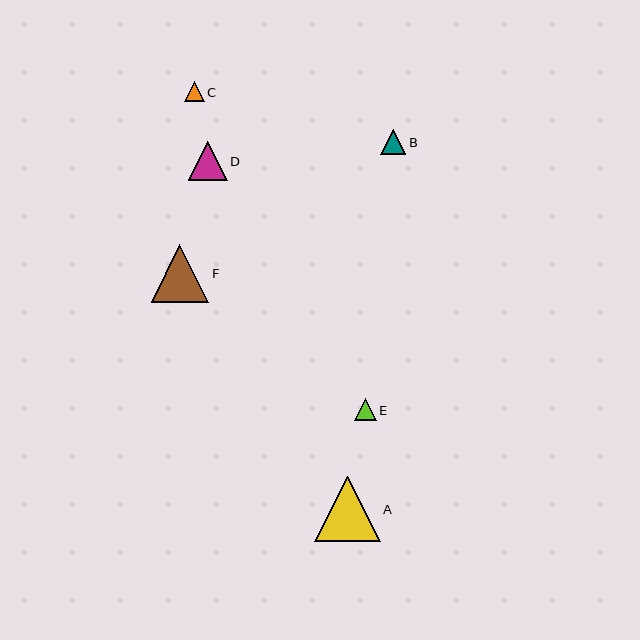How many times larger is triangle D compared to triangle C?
Triangle D is approximately 1.9 times the size of triangle C.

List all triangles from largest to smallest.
From largest to smallest: A, F, D, B, E, C.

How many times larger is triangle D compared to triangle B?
Triangle D is approximately 1.6 times the size of triangle B.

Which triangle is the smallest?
Triangle C is the smallest with a size of approximately 20 pixels.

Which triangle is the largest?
Triangle A is the largest with a size of approximately 66 pixels.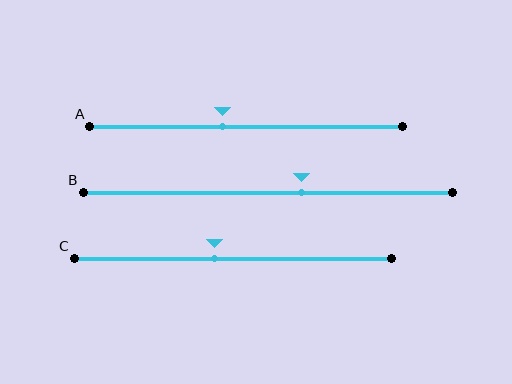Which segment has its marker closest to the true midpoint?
Segment C has its marker closest to the true midpoint.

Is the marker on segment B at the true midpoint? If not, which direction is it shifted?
No, the marker on segment B is shifted to the right by about 9% of the segment length.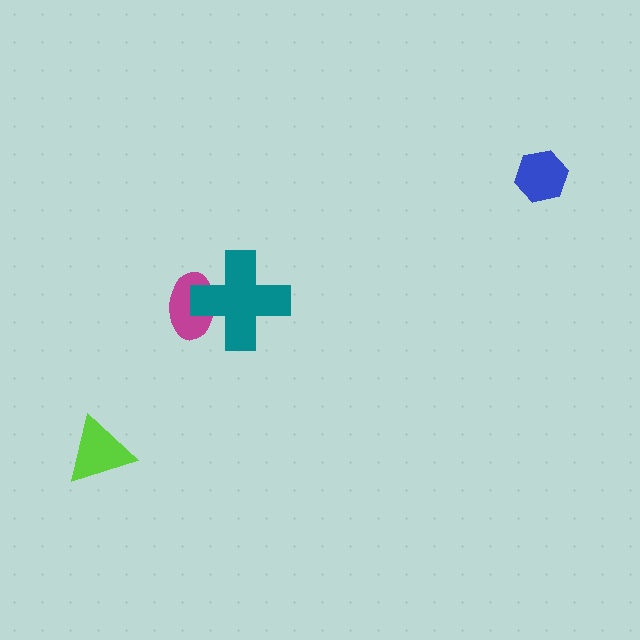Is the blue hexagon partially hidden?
No, no other shape covers it.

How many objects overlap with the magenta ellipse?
1 object overlaps with the magenta ellipse.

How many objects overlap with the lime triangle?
0 objects overlap with the lime triangle.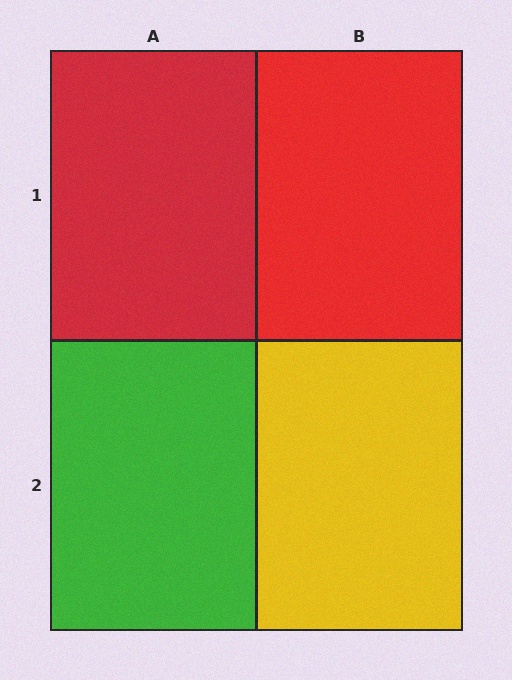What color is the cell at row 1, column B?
Red.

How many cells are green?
1 cell is green.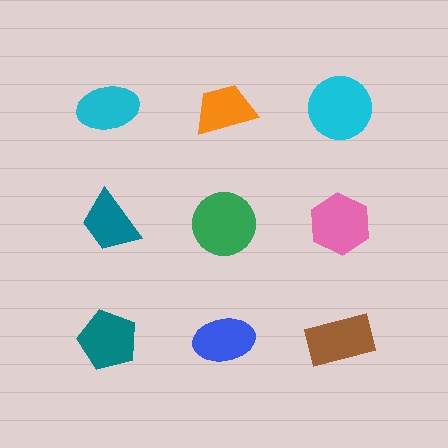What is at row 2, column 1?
A teal trapezoid.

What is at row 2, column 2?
A green circle.